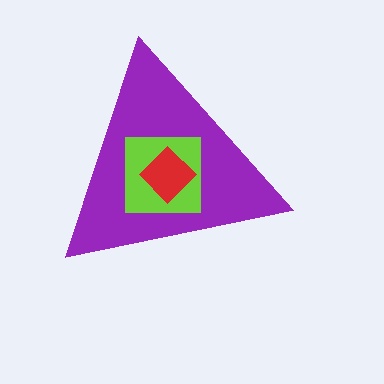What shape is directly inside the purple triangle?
The lime square.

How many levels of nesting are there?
3.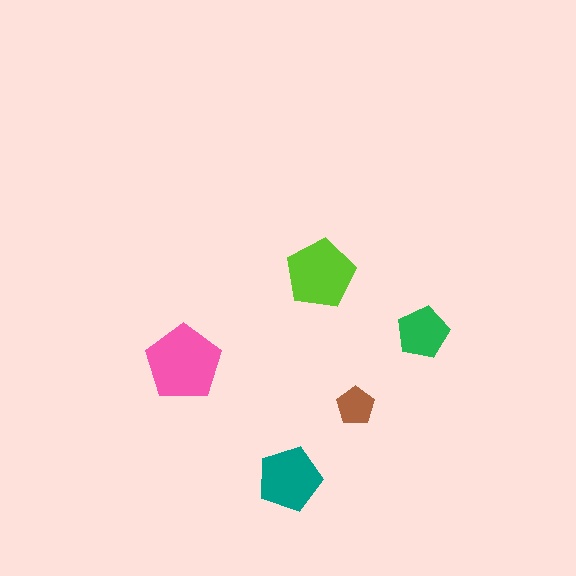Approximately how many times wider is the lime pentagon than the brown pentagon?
About 2 times wider.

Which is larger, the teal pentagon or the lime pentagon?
The lime one.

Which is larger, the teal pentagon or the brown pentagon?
The teal one.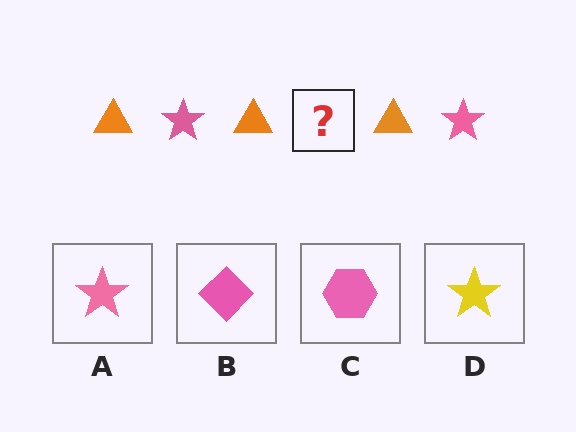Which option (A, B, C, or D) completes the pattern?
A.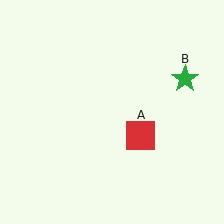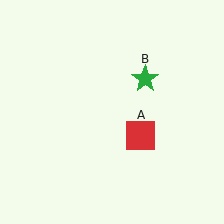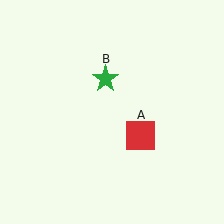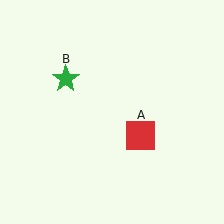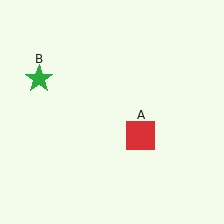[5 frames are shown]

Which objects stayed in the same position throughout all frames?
Red square (object A) remained stationary.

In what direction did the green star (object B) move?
The green star (object B) moved left.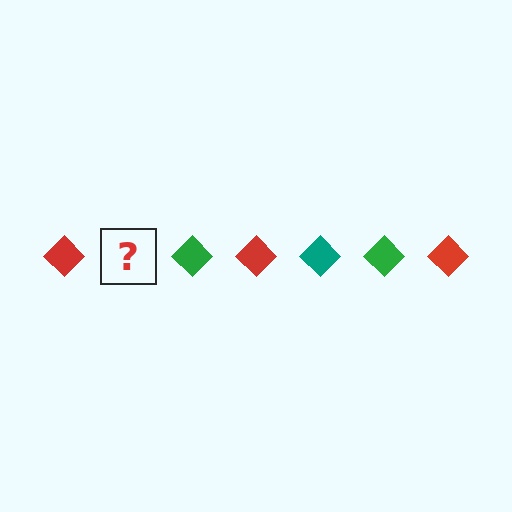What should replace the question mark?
The question mark should be replaced with a teal diamond.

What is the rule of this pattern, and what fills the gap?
The rule is that the pattern cycles through red, teal, green diamonds. The gap should be filled with a teal diamond.